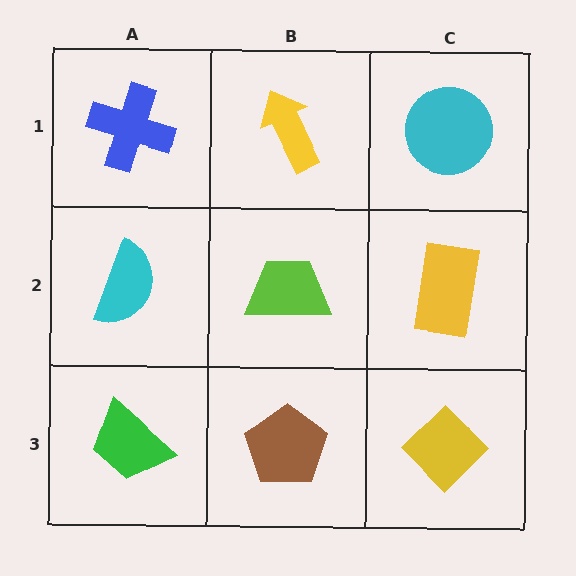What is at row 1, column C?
A cyan circle.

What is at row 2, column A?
A cyan semicircle.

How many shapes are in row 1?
3 shapes.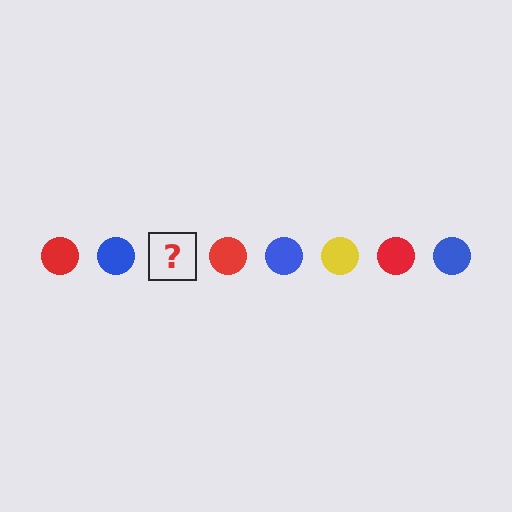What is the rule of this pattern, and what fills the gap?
The rule is that the pattern cycles through red, blue, yellow circles. The gap should be filled with a yellow circle.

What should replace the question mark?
The question mark should be replaced with a yellow circle.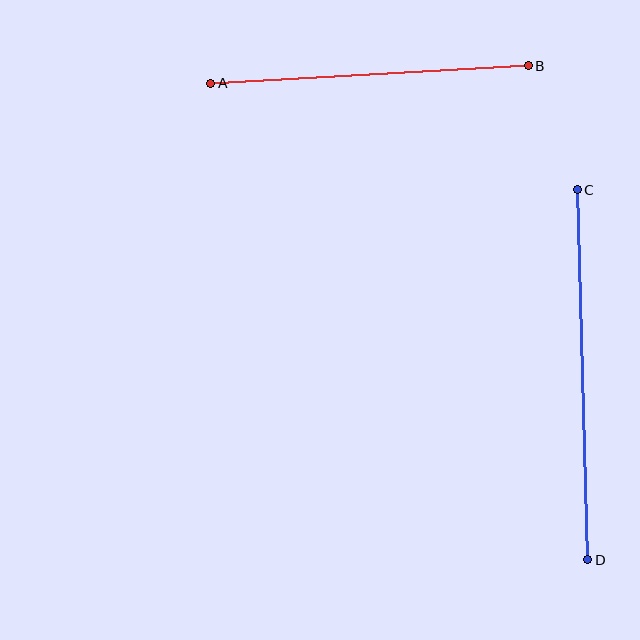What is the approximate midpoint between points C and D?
The midpoint is at approximately (582, 375) pixels.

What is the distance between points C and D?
The distance is approximately 371 pixels.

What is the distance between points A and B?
The distance is approximately 318 pixels.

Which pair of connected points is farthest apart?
Points C and D are farthest apart.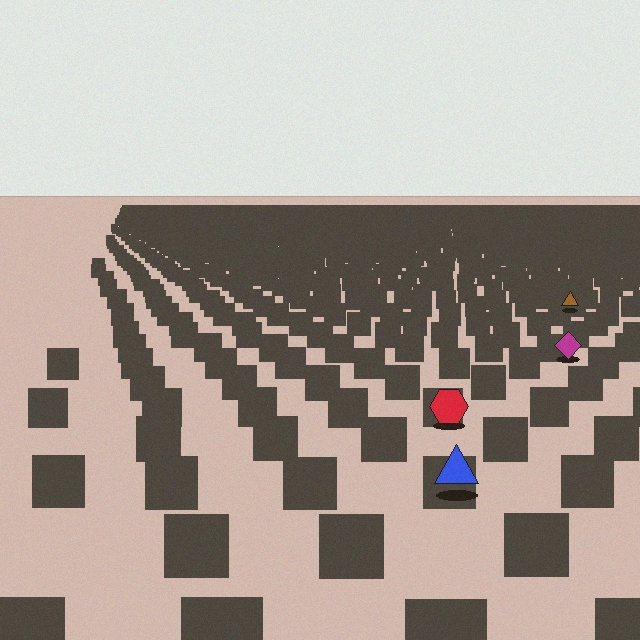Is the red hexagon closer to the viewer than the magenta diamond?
Yes. The red hexagon is closer — you can tell from the texture gradient: the ground texture is coarser near it.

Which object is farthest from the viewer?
The brown triangle is farthest from the viewer. It appears smaller and the ground texture around it is denser.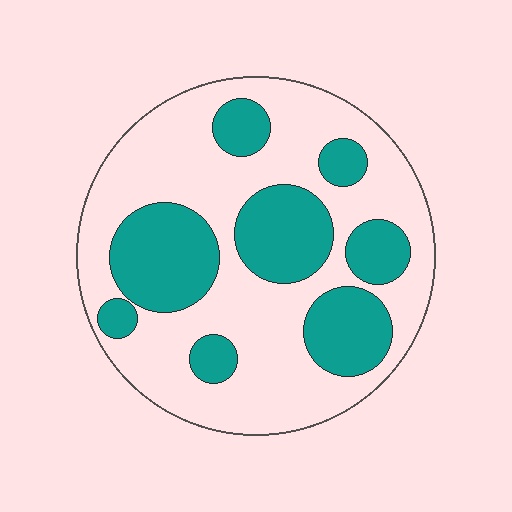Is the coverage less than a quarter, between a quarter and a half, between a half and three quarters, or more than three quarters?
Between a quarter and a half.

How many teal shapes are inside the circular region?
8.